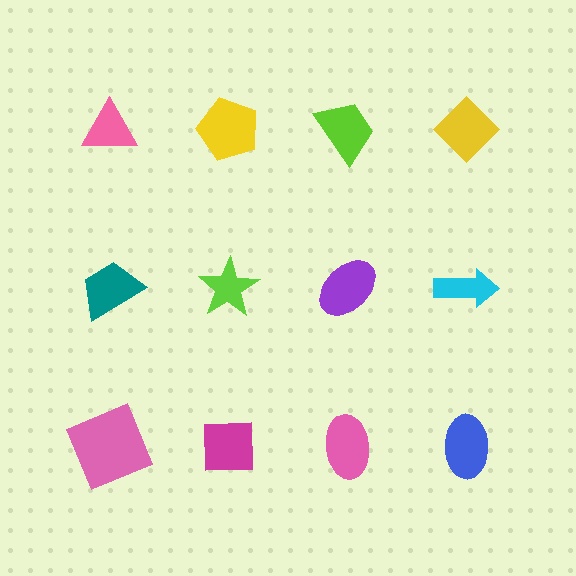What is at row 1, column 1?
A pink triangle.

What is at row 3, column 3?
A pink ellipse.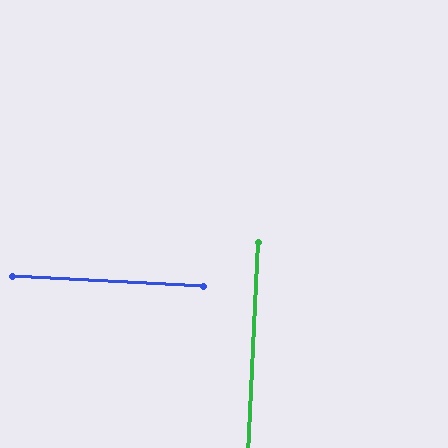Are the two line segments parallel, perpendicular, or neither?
Perpendicular — they meet at approximately 90°.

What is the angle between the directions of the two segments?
Approximately 90 degrees.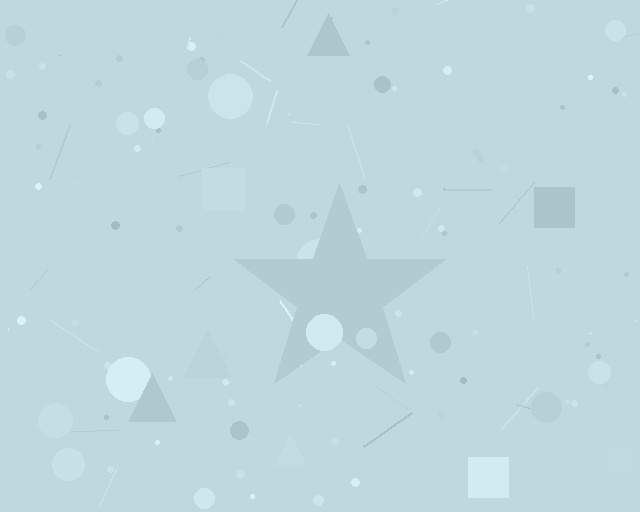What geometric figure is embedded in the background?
A star is embedded in the background.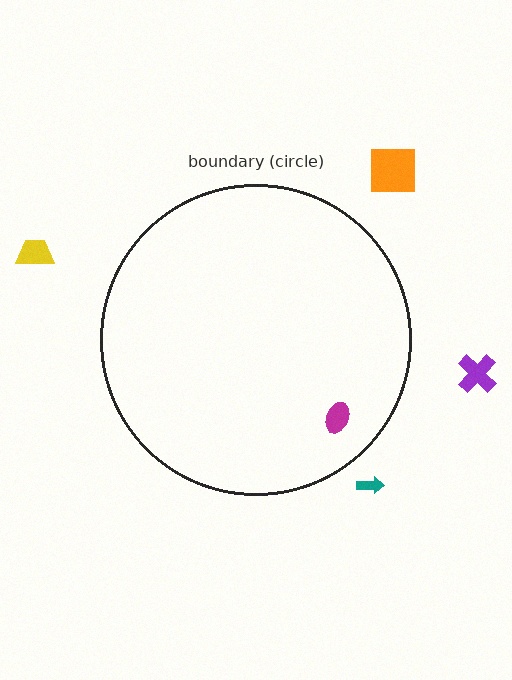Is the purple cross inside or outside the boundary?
Outside.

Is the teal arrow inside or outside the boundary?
Outside.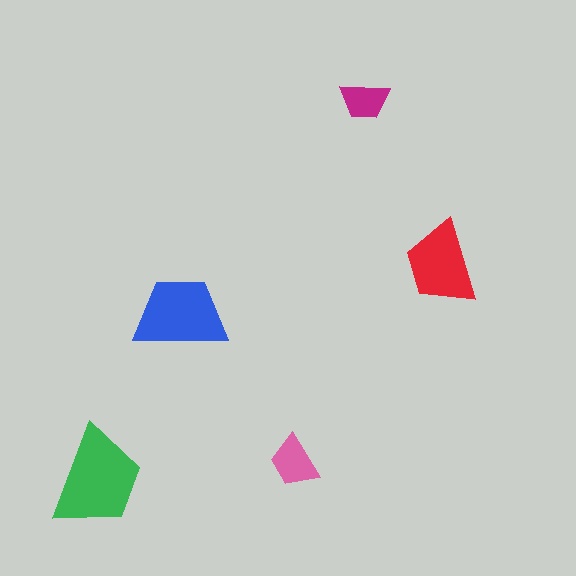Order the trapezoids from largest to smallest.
the green one, the blue one, the red one, the pink one, the magenta one.